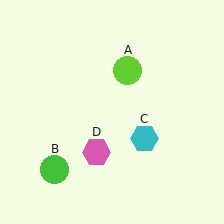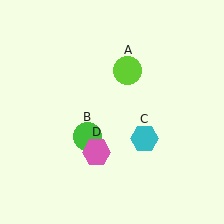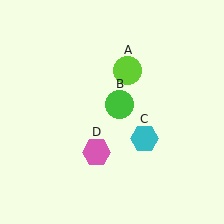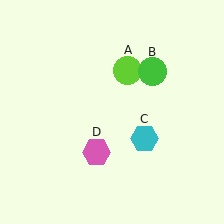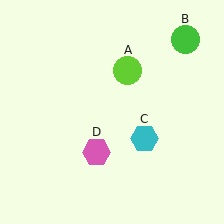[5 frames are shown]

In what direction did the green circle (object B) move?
The green circle (object B) moved up and to the right.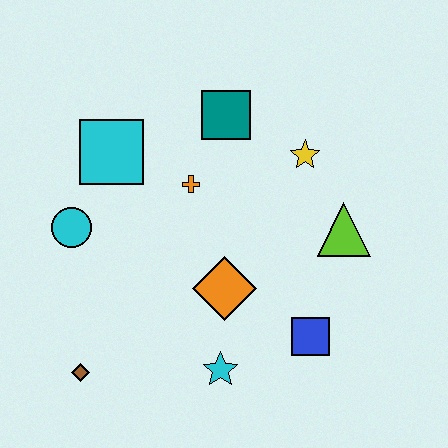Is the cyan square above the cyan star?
Yes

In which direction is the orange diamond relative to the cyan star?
The orange diamond is above the cyan star.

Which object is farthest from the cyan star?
The teal square is farthest from the cyan star.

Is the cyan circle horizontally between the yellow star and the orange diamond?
No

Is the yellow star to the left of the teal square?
No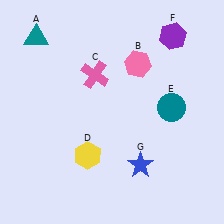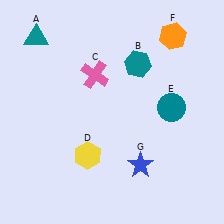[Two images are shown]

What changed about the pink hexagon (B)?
In Image 1, B is pink. In Image 2, it changed to teal.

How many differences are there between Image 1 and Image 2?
There are 2 differences between the two images.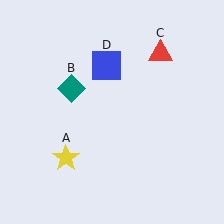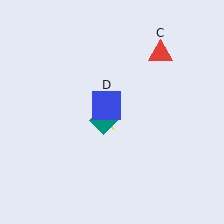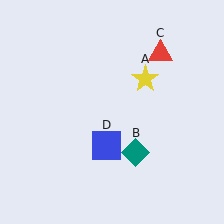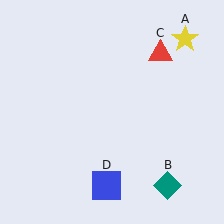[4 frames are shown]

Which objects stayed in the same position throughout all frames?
Red triangle (object C) remained stationary.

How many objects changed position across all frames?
3 objects changed position: yellow star (object A), teal diamond (object B), blue square (object D).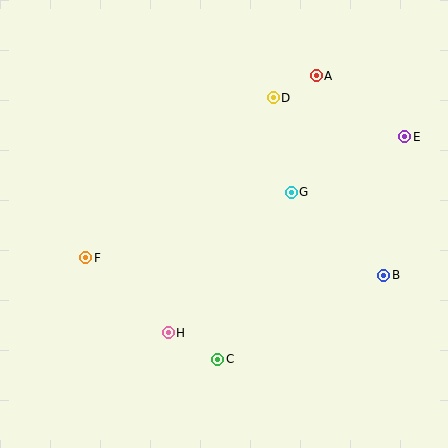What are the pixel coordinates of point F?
Point F is at (86, 258).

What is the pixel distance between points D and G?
The distance between D and G is 96 pixels.